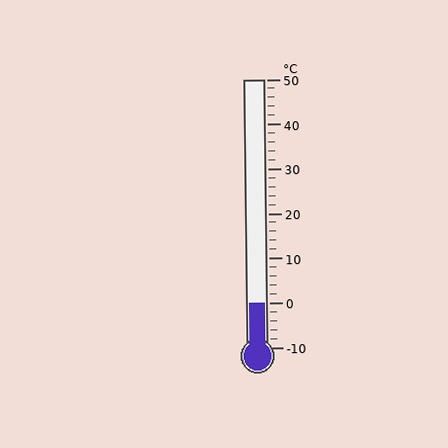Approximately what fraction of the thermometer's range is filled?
The thermometer is filled to approximately 15% of its range.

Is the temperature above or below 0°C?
The temperature is at 0°C.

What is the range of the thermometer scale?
The thermometer scale ranges from -10°C to 50°C.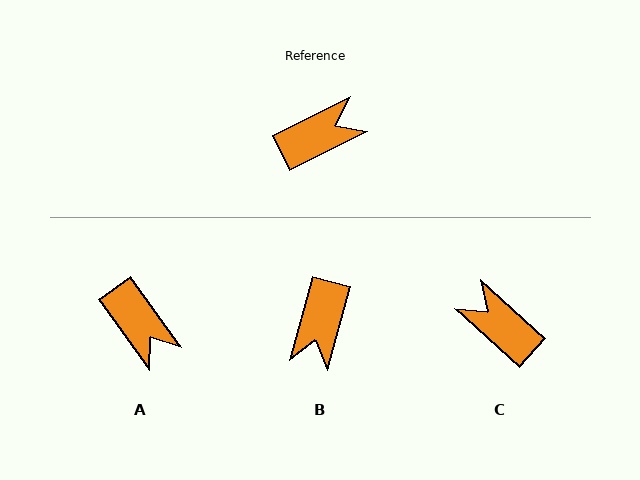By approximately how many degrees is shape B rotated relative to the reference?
Approximately 132 degrees clockwise.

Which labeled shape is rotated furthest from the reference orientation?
B, about 132 degrees away.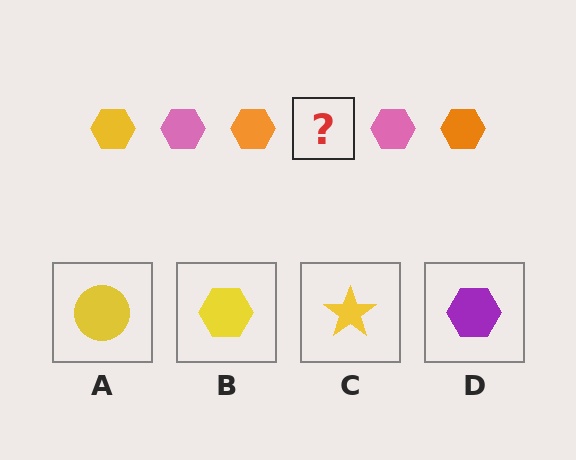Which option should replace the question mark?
Option B.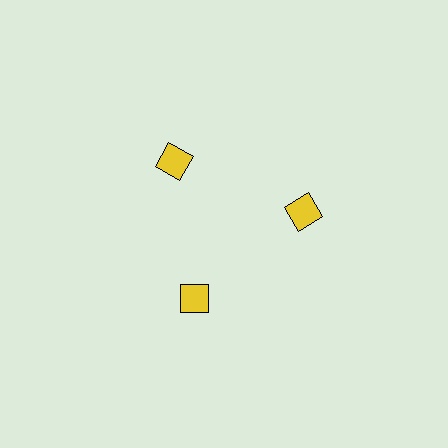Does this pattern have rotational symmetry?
Yes, this pattern has 3-fold rotational symmetry. It looks the same after rotating 120 degrees around the center.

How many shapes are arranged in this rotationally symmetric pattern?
There are 3 shapes, arranged in 3 groups of 1.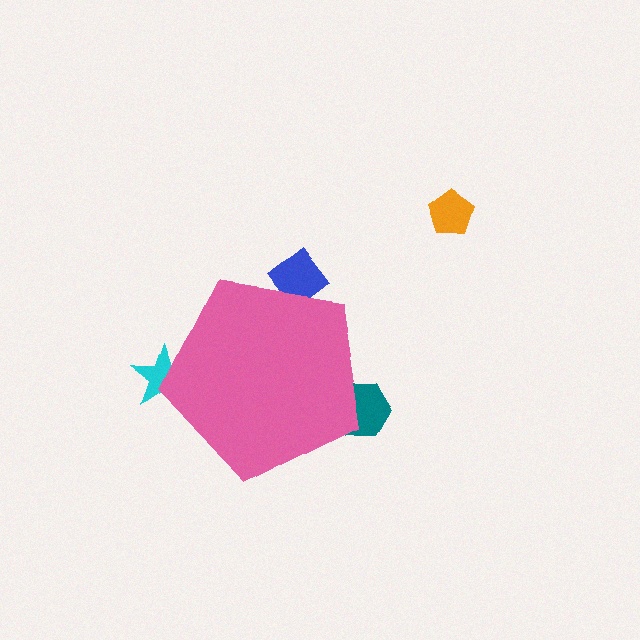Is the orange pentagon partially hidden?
No, the orange pentagon is fully visible.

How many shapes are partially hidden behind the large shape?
3 shapes are partially hidden.